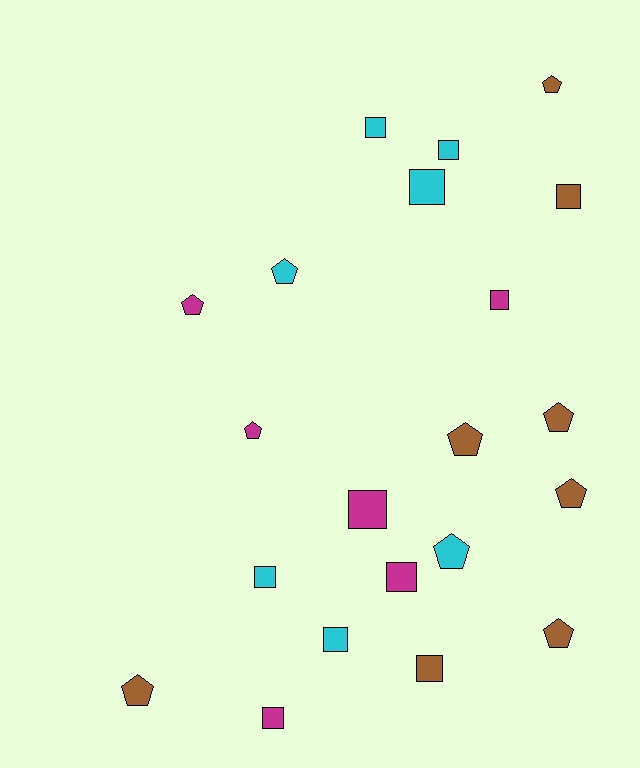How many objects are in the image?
There are 21 objects.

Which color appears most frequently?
Brown, with 8 objects.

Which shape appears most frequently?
Square, with 11 objects.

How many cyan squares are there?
There are 5 cyan squares.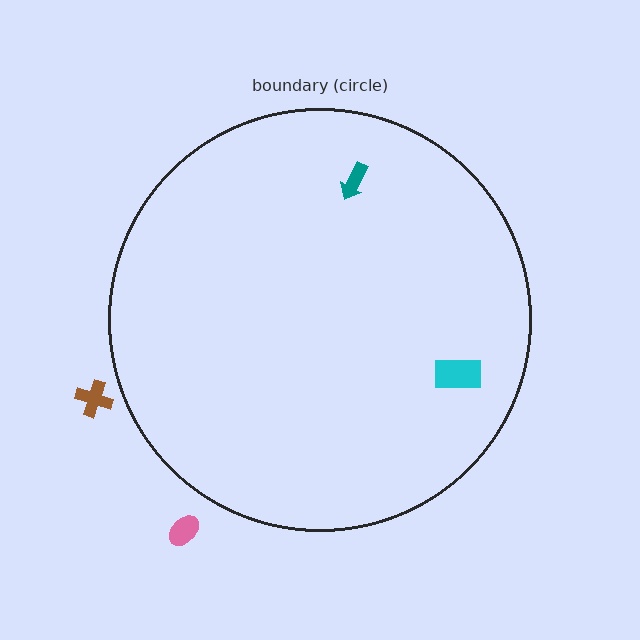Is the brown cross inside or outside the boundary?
Outside.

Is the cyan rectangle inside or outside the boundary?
Inside.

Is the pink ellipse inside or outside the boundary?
Outside.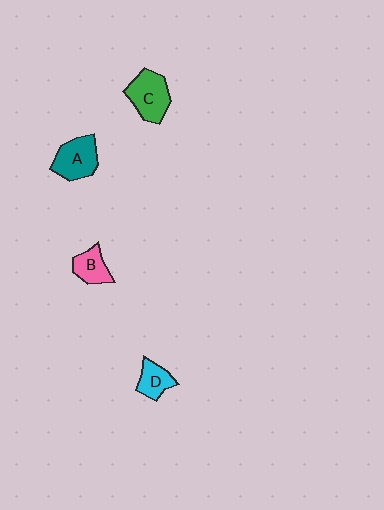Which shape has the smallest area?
Shape D (cyan).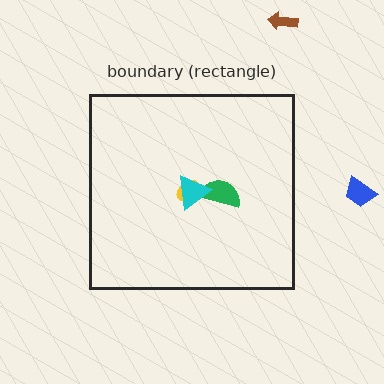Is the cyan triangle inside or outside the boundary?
Inside.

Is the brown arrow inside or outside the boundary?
Outside.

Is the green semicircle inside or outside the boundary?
Inside.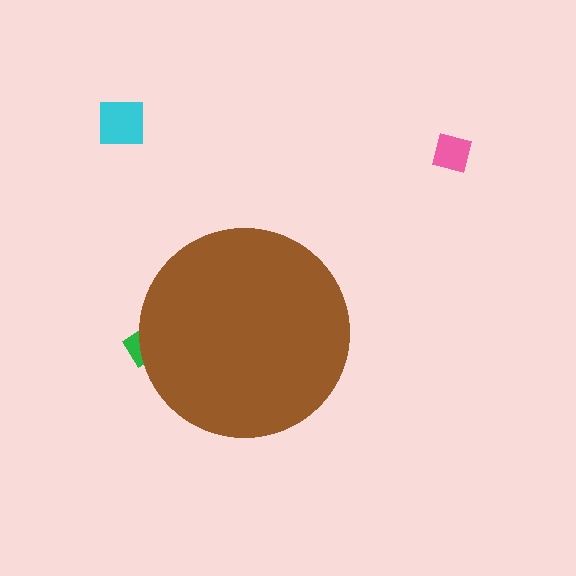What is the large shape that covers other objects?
A brown circle.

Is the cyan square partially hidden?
No, the cyan square is fully visible.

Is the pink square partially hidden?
No, the pink square is fully visible.